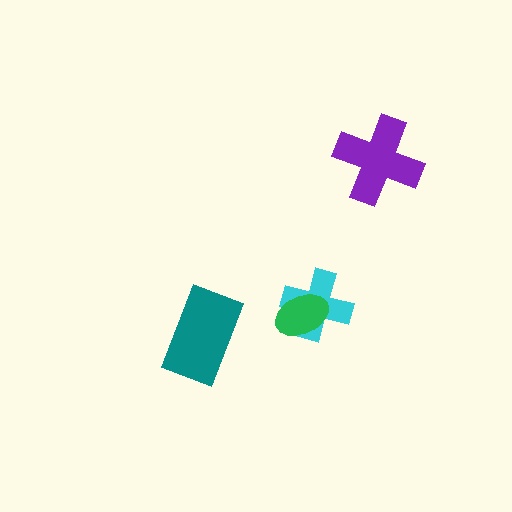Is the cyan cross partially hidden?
Yes, it is partially covered by another shape.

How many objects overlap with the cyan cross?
1 object overlaps with the cyan cross.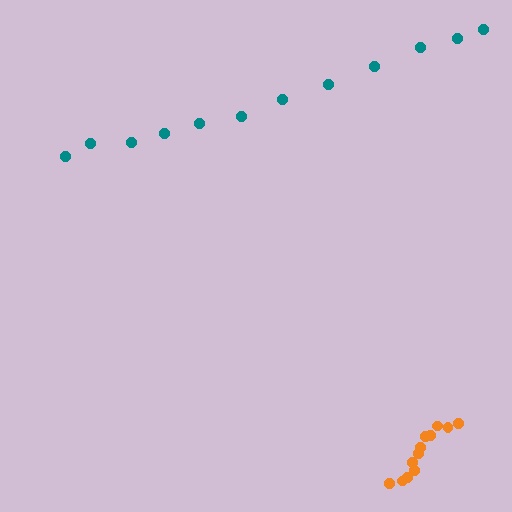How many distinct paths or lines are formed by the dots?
There are 2 distinct paths.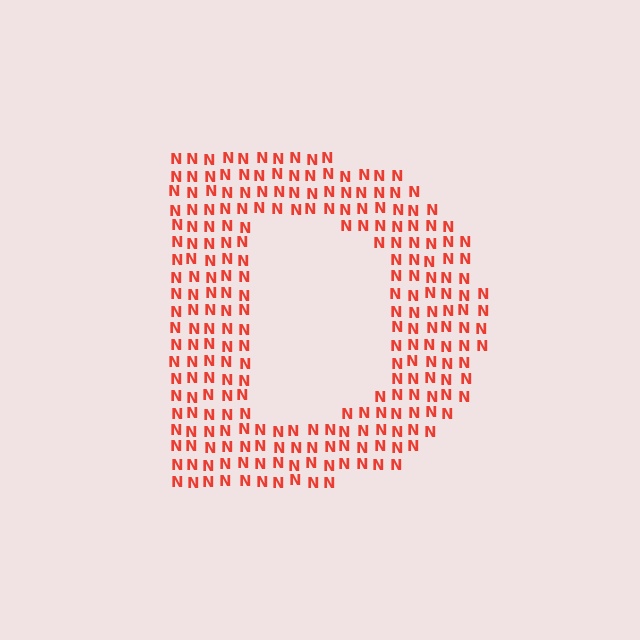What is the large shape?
The large shape is the letter D.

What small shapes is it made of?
It is made of small letter N's.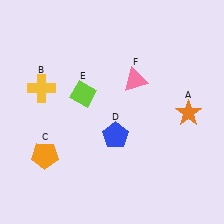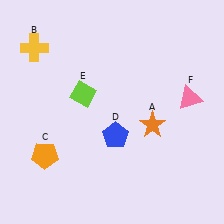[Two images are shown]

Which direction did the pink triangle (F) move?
The pink triangle (F) moved right.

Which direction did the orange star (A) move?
The orange star (A) moved left.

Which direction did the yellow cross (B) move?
The yellow cross (B) moved up.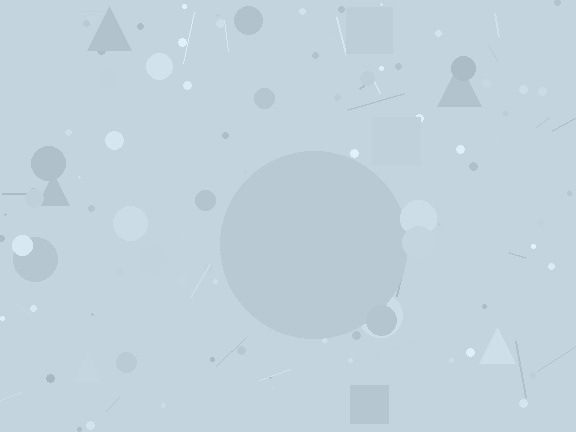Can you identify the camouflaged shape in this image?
The camouflaged shape is a circle.